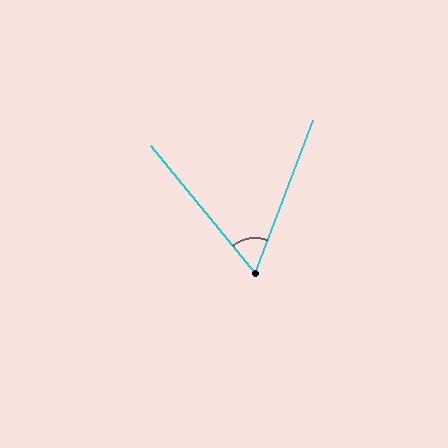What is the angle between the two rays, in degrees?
Approximately 60 degrees.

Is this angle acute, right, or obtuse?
It is acute.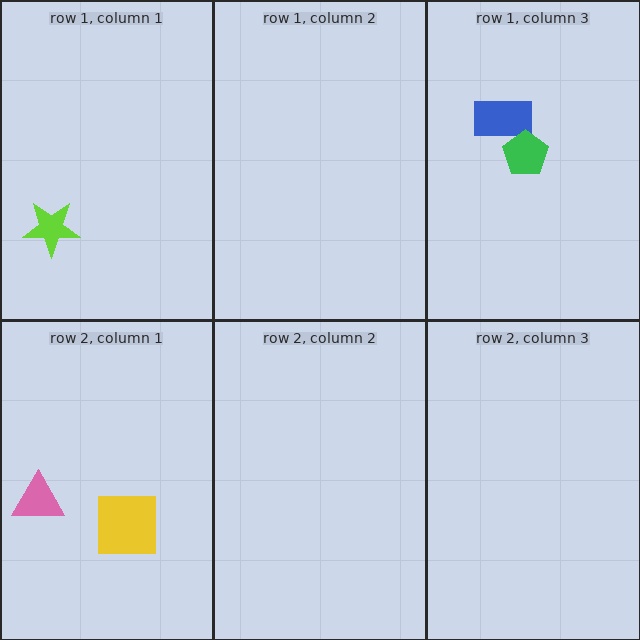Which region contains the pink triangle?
The row 2, column 1 region.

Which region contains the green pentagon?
The row 1, column 3 region.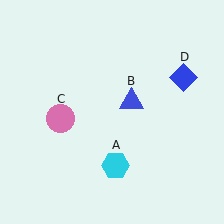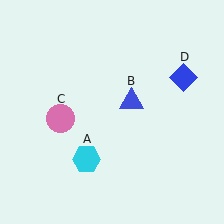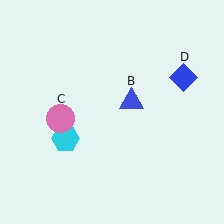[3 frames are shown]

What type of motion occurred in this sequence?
The cyan hexagon (object A) rotated clockwise around the center of the scene.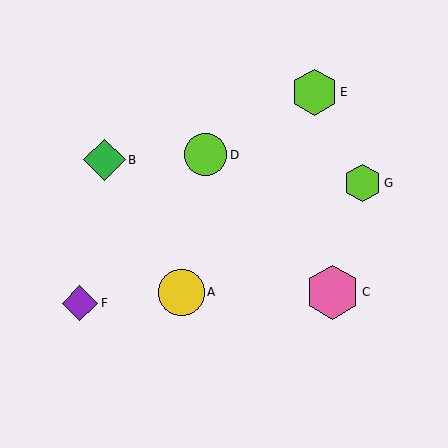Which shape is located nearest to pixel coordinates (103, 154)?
The green diamond (labeled B) at (104, 160) is nearest to that location.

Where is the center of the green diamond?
The center of the green diamond is at (104, 160).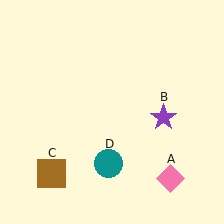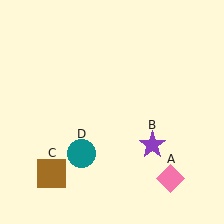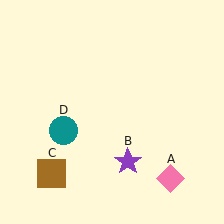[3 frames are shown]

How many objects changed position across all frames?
2 objects changed position: purple star (object B), teal circle (object D).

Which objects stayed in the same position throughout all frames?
Pink diamond (object A) and brown square (object C) remained stationary.